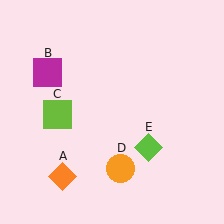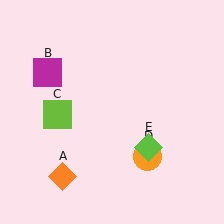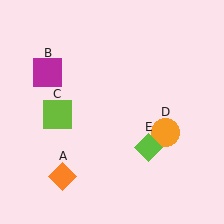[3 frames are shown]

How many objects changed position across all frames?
1 object changed position: orange circle (object D).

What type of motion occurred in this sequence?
The orange circle (object D) rotated counterclockwise around the center of the scene.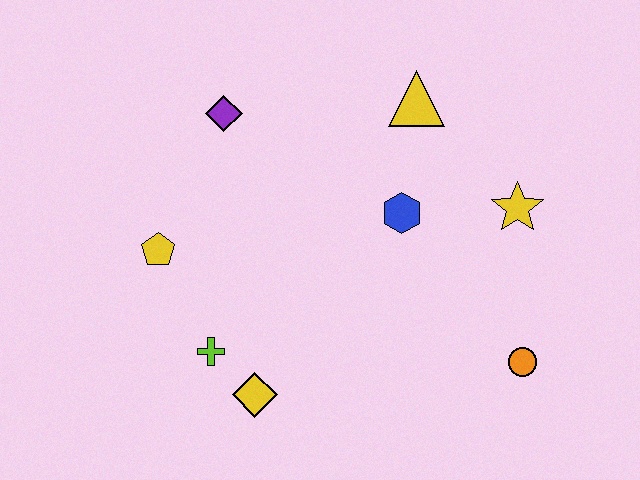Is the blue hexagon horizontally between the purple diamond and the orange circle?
Yes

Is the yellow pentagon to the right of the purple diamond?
No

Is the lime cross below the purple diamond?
Yes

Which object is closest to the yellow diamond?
The lime cross is closest to the yellow diamond.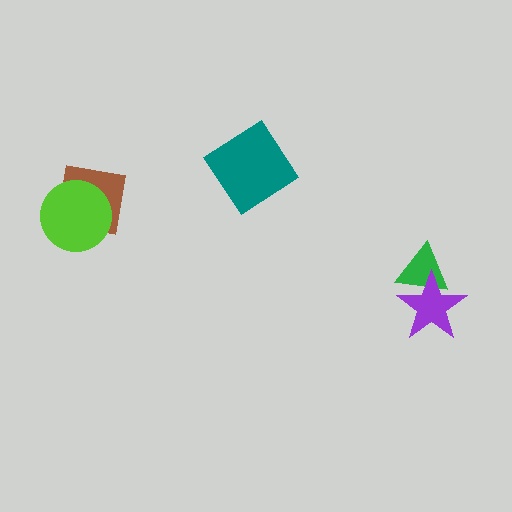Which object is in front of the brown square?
The lime circle is in front of the brown square.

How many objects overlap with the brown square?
1 object overlaps with the brown square.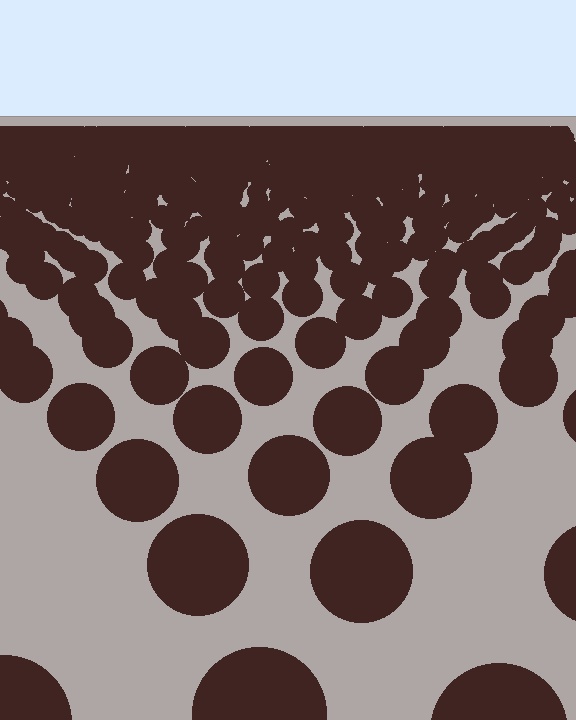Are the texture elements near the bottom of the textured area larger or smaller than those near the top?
Larger. Near the bottom, elements are closer to the viewer and appear at a bigger on-screen size.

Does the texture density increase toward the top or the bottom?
Density increases toward the top.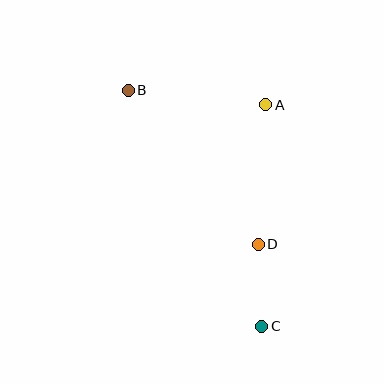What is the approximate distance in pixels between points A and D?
The distance between A and D is approximately 140 pixels.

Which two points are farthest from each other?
Points B and C are farthest from each other.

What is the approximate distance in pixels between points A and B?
The distance between A and B is approximately 138 pixels.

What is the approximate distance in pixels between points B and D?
The distance between B and D is approximately 202 pixels.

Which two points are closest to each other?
Points C and D are closest to each other.